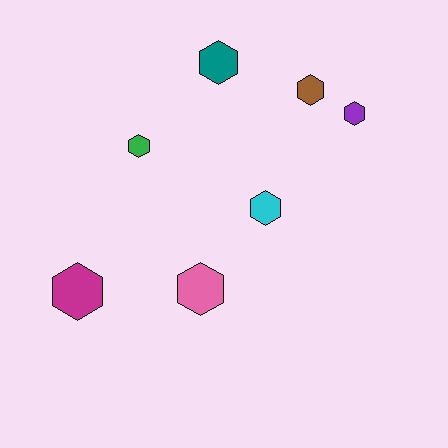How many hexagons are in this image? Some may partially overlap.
There are 7 hexagons.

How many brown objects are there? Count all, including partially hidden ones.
There is 1 brown object.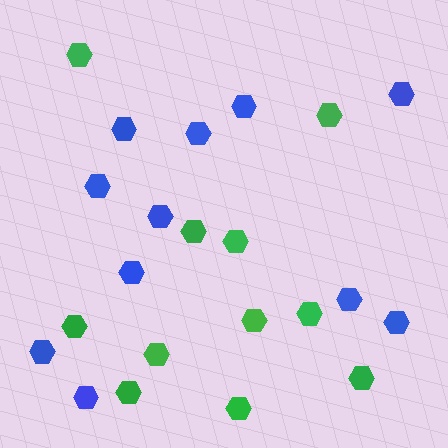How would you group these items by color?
There are 2 groups: one group of green hexagons (11) and one group of blue hexagons (11).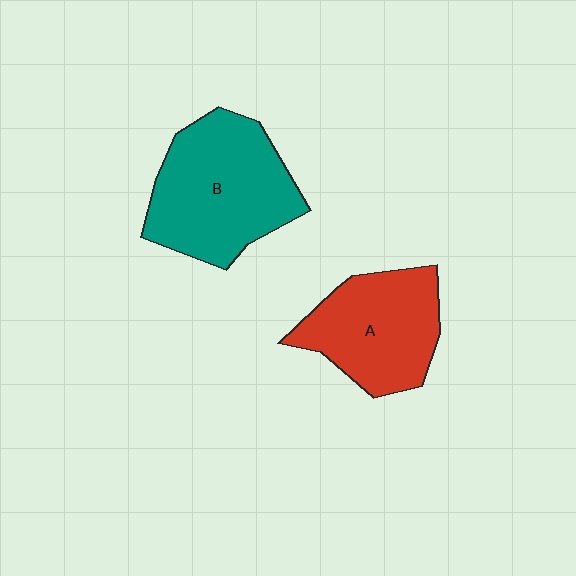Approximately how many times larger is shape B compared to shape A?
Approximately 1.3 times.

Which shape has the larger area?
Shape B (teal).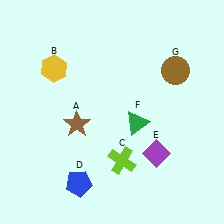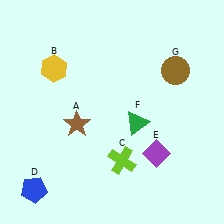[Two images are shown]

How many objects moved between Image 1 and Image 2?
1 object moved between the two images.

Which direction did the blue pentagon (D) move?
The blue pentagon (D) moved left.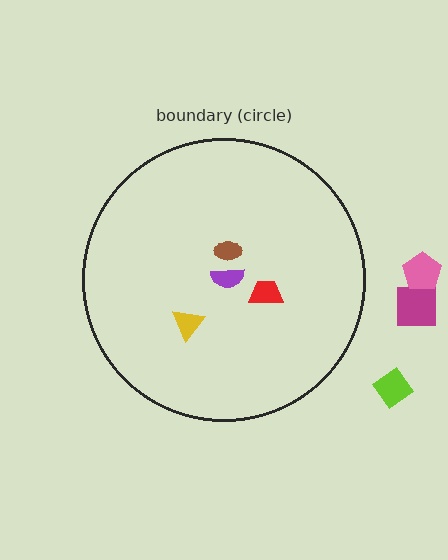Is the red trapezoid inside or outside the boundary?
Inside.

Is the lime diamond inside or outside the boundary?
Outside.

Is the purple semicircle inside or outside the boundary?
Inside.